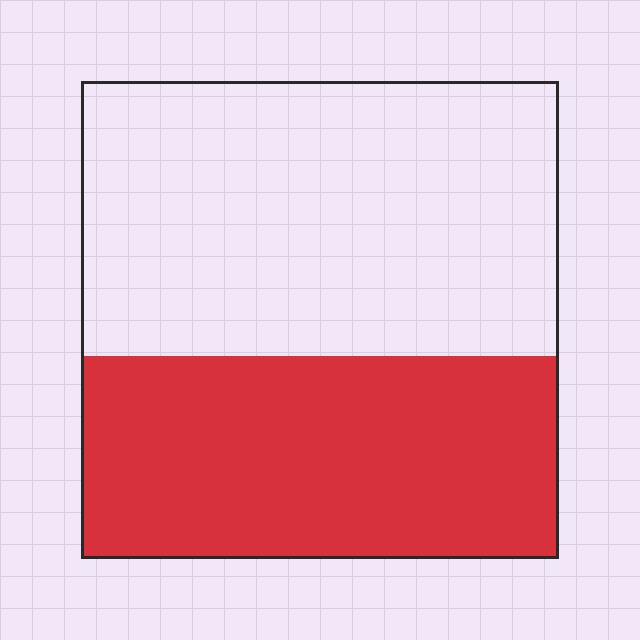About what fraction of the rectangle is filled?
About two fifths (2/5).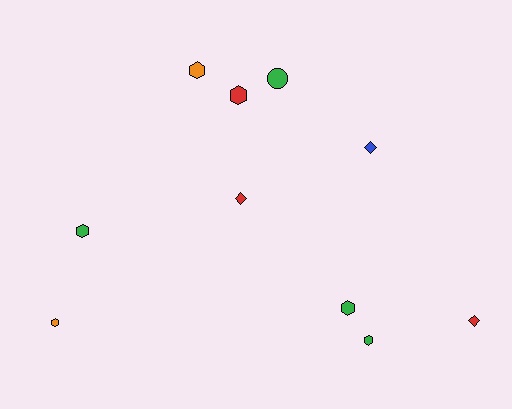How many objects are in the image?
There are 10 objects.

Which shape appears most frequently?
Hexagon, with 6 objects.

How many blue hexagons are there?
There are no blue hexagons.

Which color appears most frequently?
Green, with 4 objects.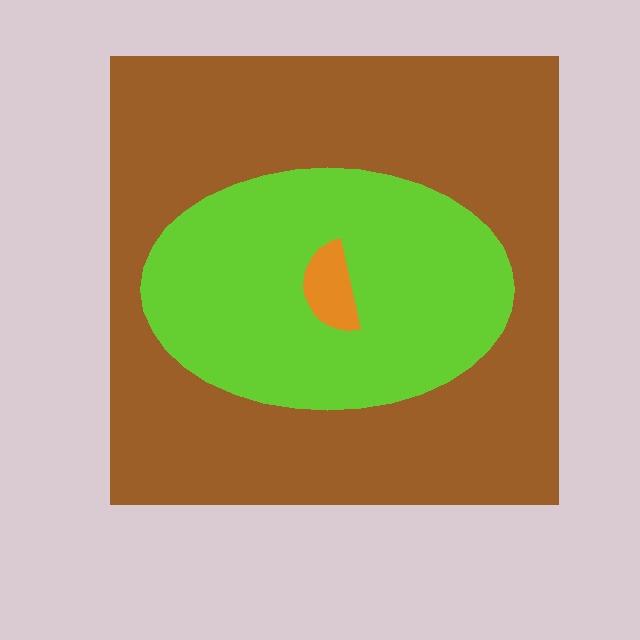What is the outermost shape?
The brown square.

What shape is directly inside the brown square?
The lime ellipse.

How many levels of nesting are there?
3.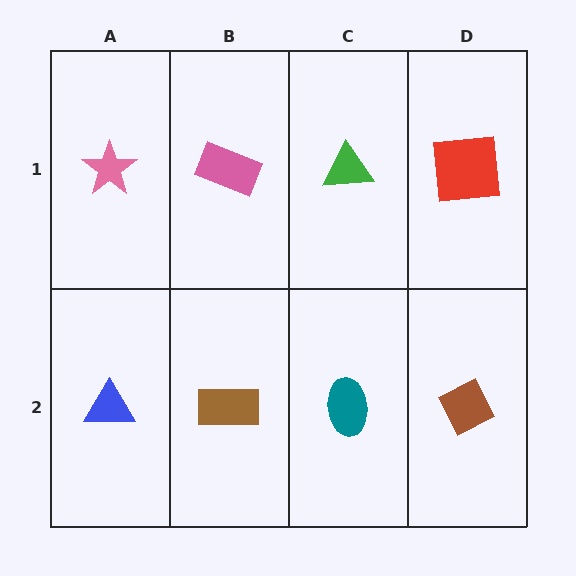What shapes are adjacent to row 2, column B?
A pink rectangle (row 1, column B), a blue triangle (row 2, column A), a teal ellipse (row 2, column C).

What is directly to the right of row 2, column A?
A brown rectangle.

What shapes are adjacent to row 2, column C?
A green triangle (row 1, column C), a brown rectangle (row 2, column B), a brown diamond (row 2, column D).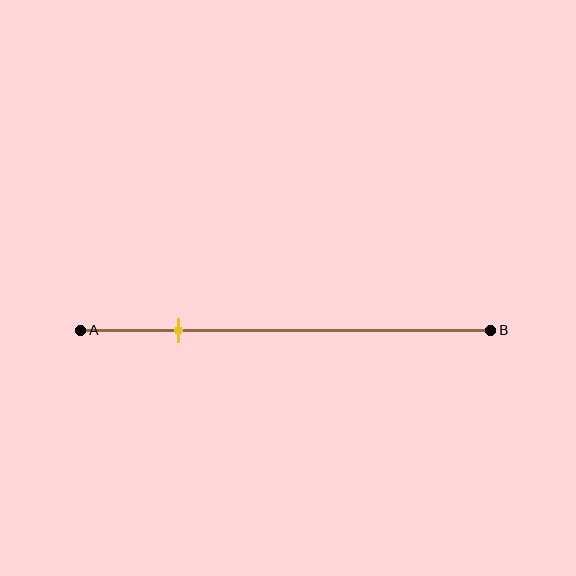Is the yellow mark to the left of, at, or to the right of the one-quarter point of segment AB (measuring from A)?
The yellow mark is approximately at the one-quarter point of segment AB.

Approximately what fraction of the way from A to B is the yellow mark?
The yellow mark is approximately 25% of the way from A to B.